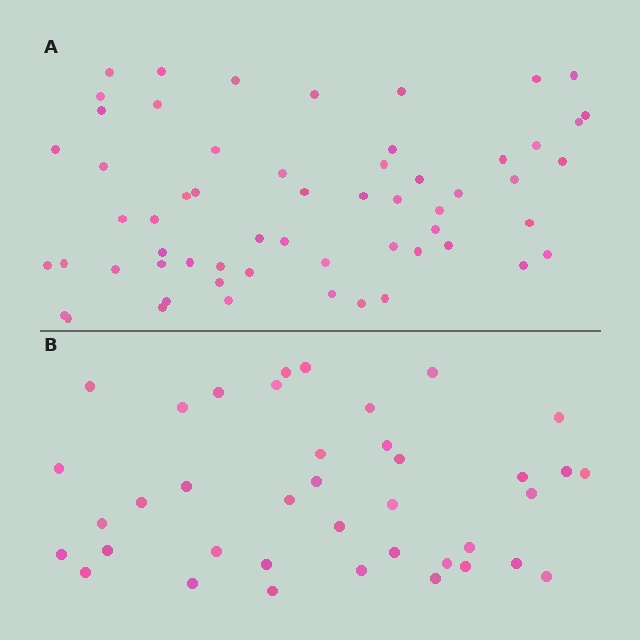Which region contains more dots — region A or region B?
Region A (the top region) has more dots.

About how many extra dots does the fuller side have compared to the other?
Region A has approximately 20 more dots than region B.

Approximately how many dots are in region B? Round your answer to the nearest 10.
About 40 dots. (The exact count is 39, which rounds to 40.)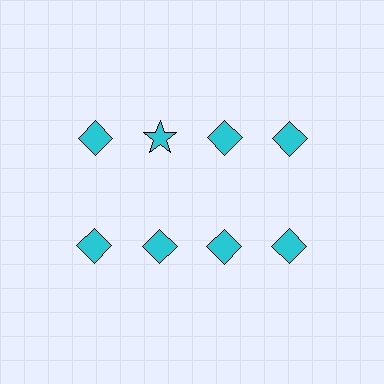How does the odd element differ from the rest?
It has a different shape: star instead of diamond.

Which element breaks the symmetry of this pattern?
The cyan star in the top row, second from left column breaks the symmetry. All other shapes are cyan diamonds.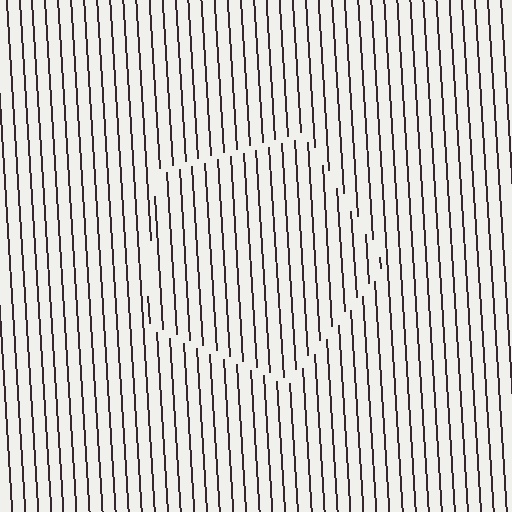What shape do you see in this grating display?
An illusory pentagon. The interior of the shape contains the same grating, shifted by half a period — the contour is defined by the phase discontinuity where line-ends from the inner and outer gratings abut.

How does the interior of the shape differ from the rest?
The interior of the shape contains the same grating, shifted by half a period — the contour is defined by the phase discontinuity where line-ends from the inner and outer gratings abut.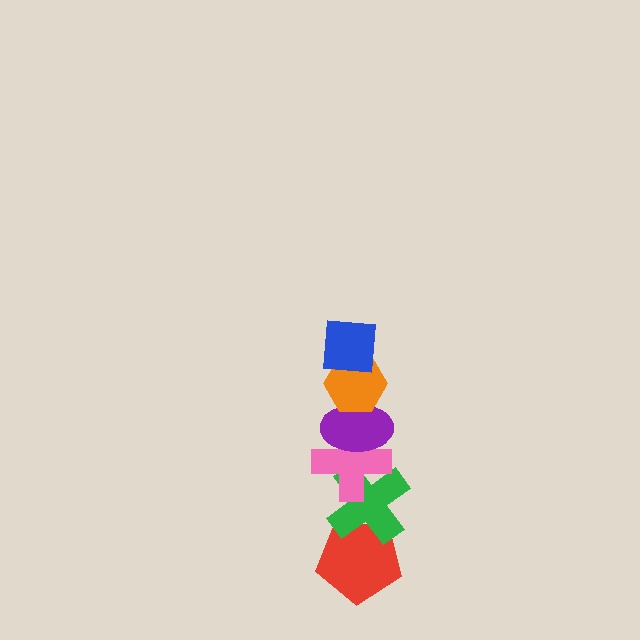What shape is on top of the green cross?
The pink cross is on top of the green cross.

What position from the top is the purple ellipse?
The purple ellipse is 3rd from the top.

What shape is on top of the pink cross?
The purple ellipse is on top of the pink cross.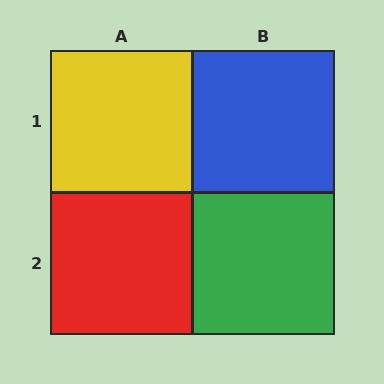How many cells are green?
1 cell is green.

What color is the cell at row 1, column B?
Blue.